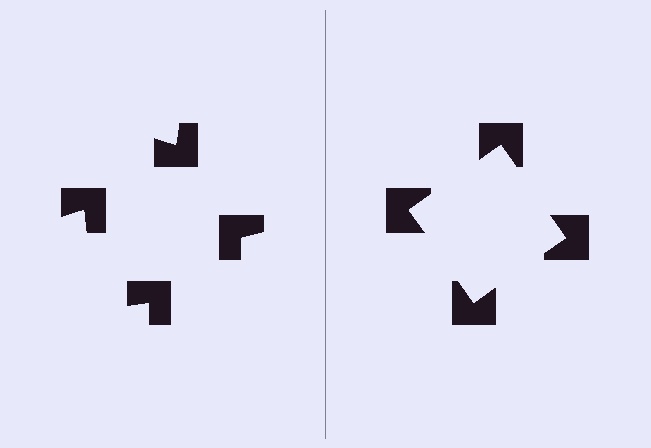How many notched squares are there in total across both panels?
8 — 4 on each side.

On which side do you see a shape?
An illusory square appears on the right side. On the left side the wedge cuts are rotated, so no coherent shape forms.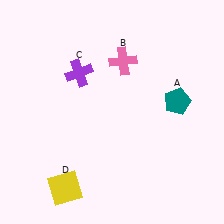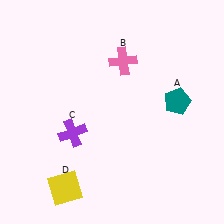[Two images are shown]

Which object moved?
The purple cross (C) moved down.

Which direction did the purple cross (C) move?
The purple cross (C) moved down.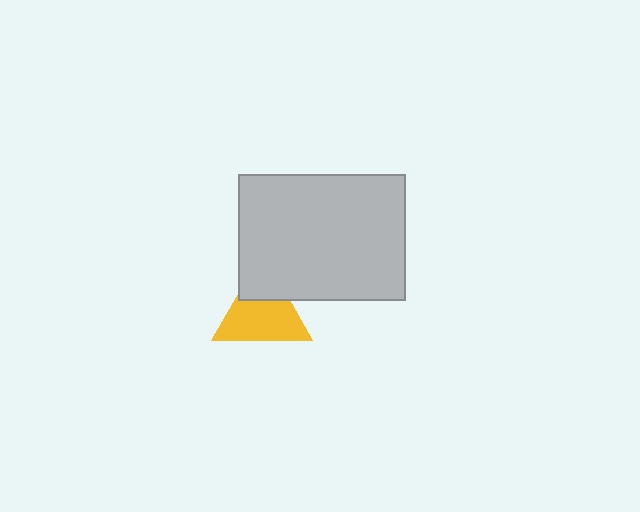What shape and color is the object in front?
The object in front is a light gray rectangle.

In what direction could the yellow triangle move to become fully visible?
The yellow triangle could move down. That would shift it out from behind the light gray rectangle entirely.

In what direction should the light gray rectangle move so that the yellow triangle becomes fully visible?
The light gray rectangle should move up. That is the shortest direction to clear the overlap and leave the yellow triangle fully visible.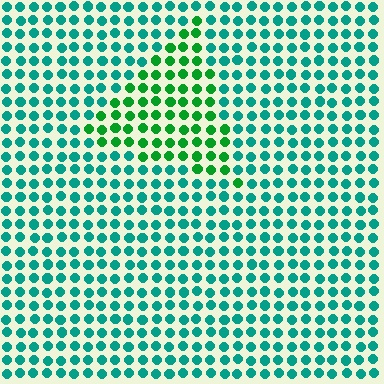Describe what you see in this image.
The image is filled with small teal elements in a uniform arrangement. A triangle-shaped region is visible where the elements are tinted to a slightly different hue, forming a subtle color boundary.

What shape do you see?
I see a triangle.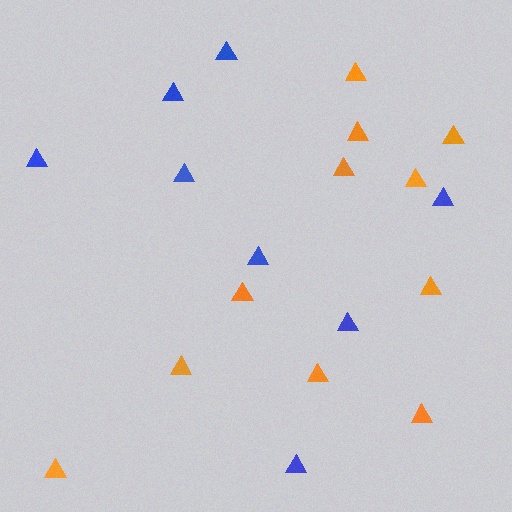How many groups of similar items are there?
There are 2 groups: one group of blue triangles (8) and one group of orange triangles (11).